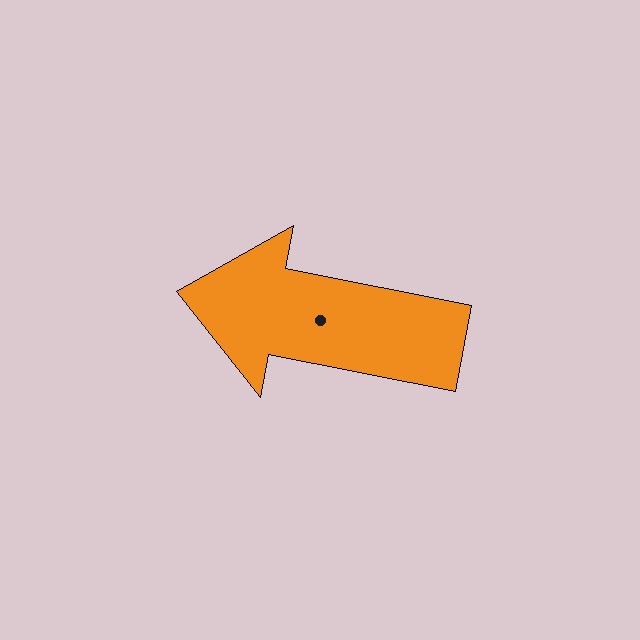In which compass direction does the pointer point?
West.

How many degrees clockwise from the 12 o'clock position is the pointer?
Approximately 281 degrees.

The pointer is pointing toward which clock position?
Roughly 9 o'clock.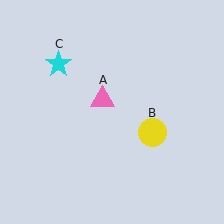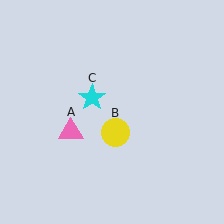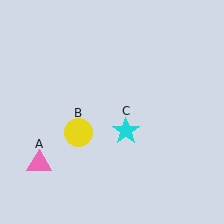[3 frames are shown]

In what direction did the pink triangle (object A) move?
The pink triangle (object A) moved down and to the left.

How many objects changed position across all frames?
3 objects changed position: pink triangle (object A), yellow circle (object B), cyan star (object C).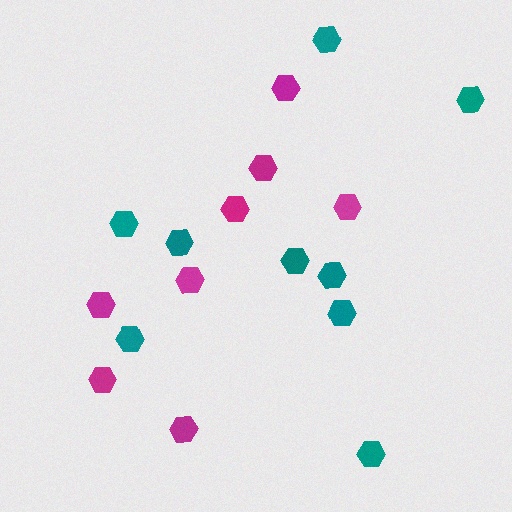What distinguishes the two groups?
There are 2 groups: one group of magenta hexagons (8) and one group of teal hexagons (9).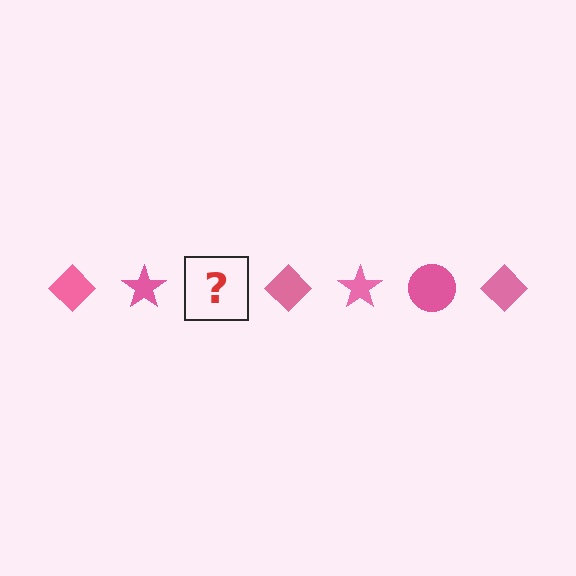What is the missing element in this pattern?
The missing element is a pink circle.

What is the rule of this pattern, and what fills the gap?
The rule is that the pattern cycles through diamond, star, circle shapes in pink. The gap should be filled with a pink circle.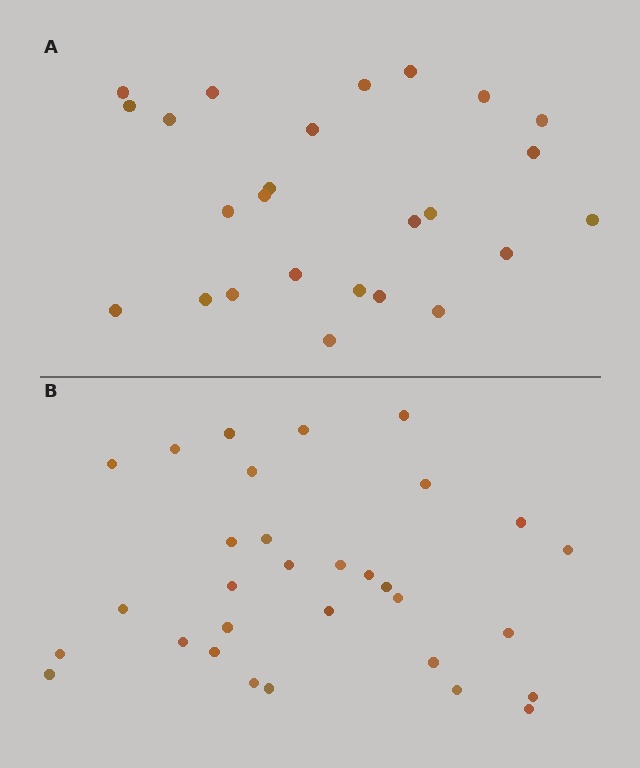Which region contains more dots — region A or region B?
Region B (the bottom region) has more dots.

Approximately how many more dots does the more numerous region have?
Region B has about 6 more dots than region A.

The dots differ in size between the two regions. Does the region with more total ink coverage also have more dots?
No. Region A has more total ink coverage because its dots are larger, but region B actually contains more individual dots. Total area can be misleading — the number of items is what matters here.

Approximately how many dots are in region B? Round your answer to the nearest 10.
About 30 dots. (The exact count is 31, which rounds to 30.)